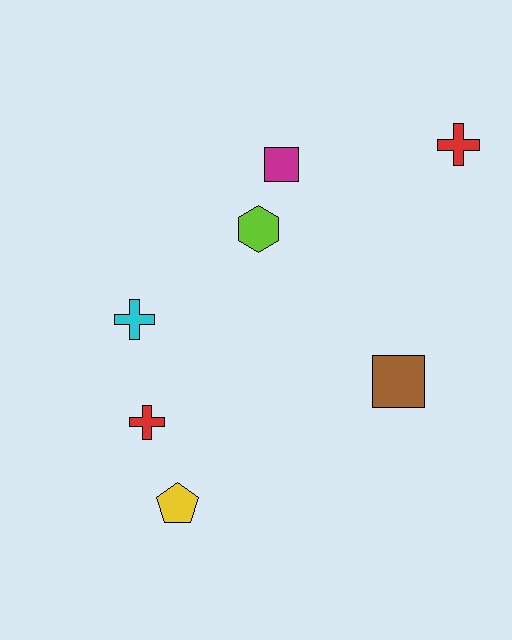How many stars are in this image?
There are no stars.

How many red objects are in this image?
There are 2 red objects.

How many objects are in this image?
There are 7 objects.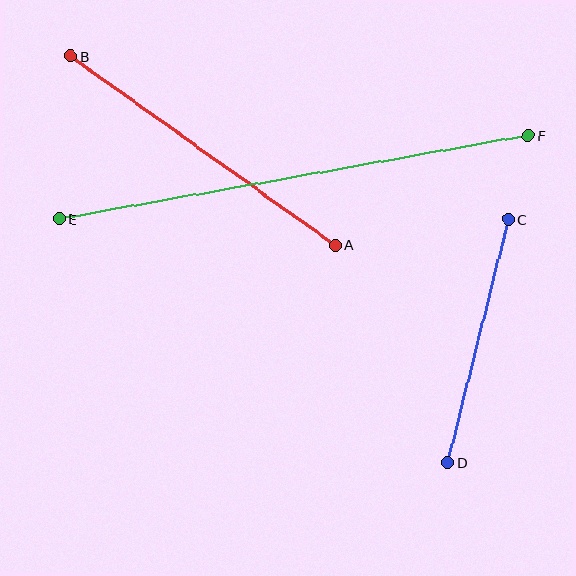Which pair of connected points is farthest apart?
Points E and F are farthest apart.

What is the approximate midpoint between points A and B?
The midpoint is at approximately (203, 151) pixels.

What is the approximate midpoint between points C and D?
The midpoint is at approximately (478, 341) pixels.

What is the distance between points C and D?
The distance is approximately 250 pixels.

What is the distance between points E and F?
The distance is approximately 476 pixels.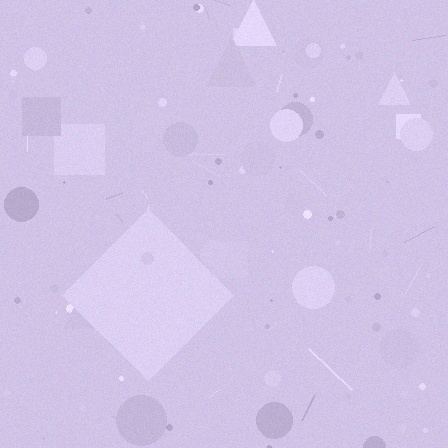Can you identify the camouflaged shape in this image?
The camouflaged shape is a diamond.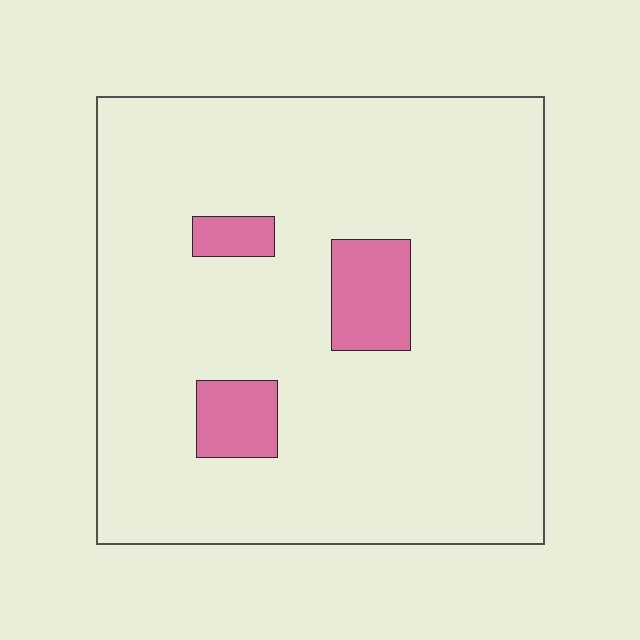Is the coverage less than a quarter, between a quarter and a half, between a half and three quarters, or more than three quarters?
Less than a quarter.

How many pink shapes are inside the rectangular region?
3.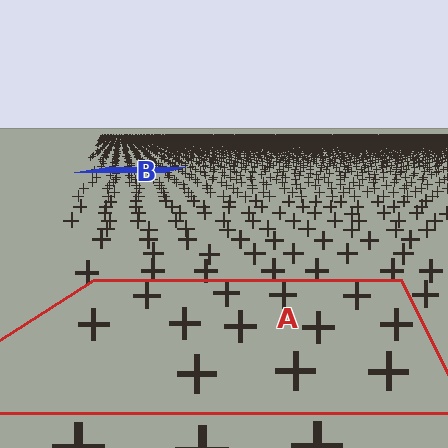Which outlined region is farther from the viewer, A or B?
Region B is farther from the viewer — the texture elements inside it appear smaller and more densely packed.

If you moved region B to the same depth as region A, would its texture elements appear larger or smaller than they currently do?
They would appear larger. At a closer depth, the same texture elements are projected at a bigger on-screen size.